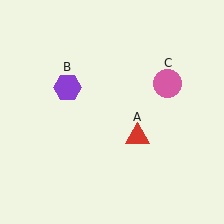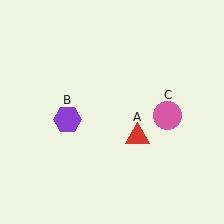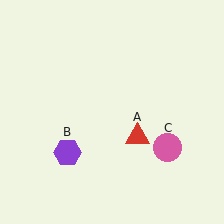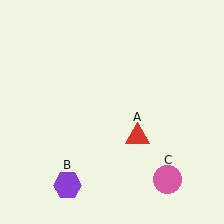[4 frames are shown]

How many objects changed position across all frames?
2 objects changed position: purple hexagon (object B), pink circle (object C).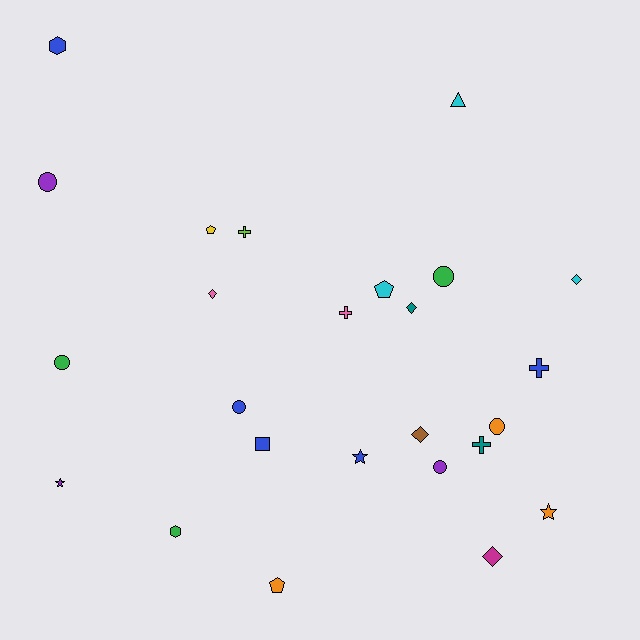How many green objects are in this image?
There are 3 green objects.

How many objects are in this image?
There are 25 objects.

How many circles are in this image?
There are 6 circles.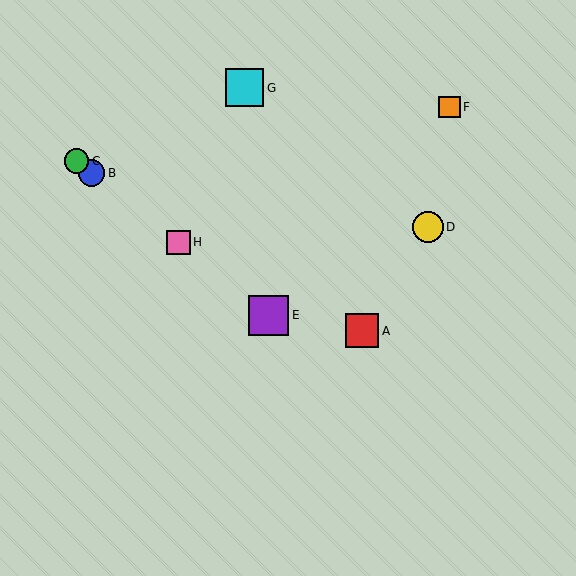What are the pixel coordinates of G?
Object G is at (245, 88).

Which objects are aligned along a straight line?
Objects B, C, E, H are aligned along a straight line.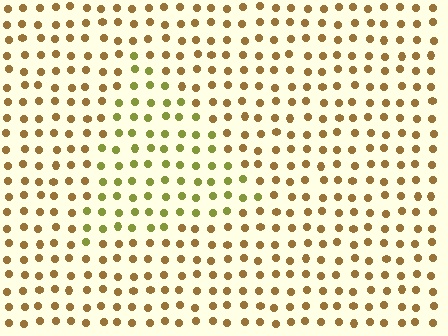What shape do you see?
I see a triangle.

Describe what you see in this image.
The image is filled with small brown elements in a uniform arrangement. A triangle-shaped region is visible where the elements are tinted to a slightly different hue, forming a subtle color boundary.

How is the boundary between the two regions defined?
The boundary is defined purely by a slight shift in hue (about 38 degrees). Spacing, size, and orientation are identical on both sides.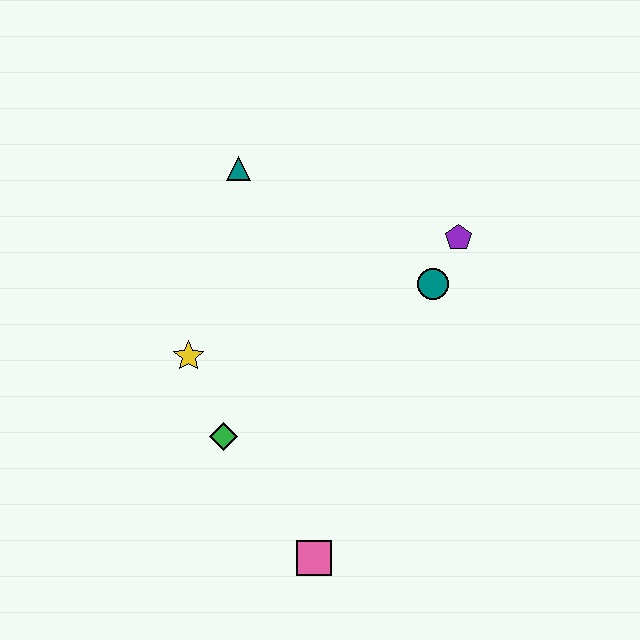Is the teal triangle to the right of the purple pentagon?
No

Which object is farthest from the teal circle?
The pink square is farthest from the teal circle.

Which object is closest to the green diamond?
The yellow star is closest to the green diamond.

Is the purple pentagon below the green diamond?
No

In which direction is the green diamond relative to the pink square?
The green diamond is above the pink square.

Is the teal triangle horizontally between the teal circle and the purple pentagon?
No